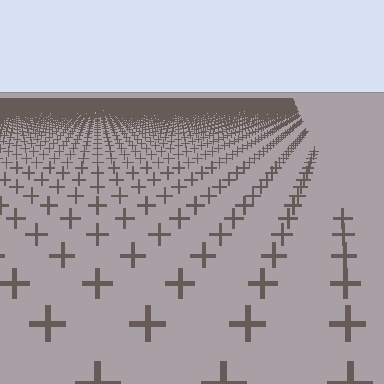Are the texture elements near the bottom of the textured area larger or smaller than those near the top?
Larger. Near the bottom, elements are closer to the viewer and appear at a bigger on-screen size.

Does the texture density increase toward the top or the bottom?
Density increases toward the top.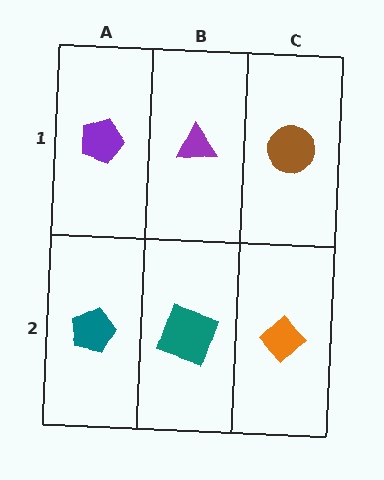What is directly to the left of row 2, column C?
A teal square.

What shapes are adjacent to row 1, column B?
A teal square (row 2, column B), a purple pentagon (row 1, column A), a brown circle (row 1, column C).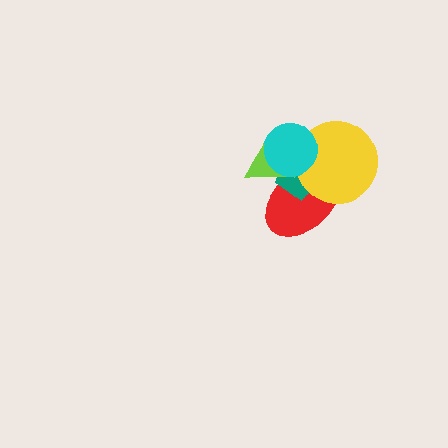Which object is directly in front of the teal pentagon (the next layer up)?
The yellow circle is directly in front of the teal pentagon.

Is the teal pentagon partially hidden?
Yes, it is partially covered by another shape.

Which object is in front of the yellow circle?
The cyan circle is in front of the yellow circle.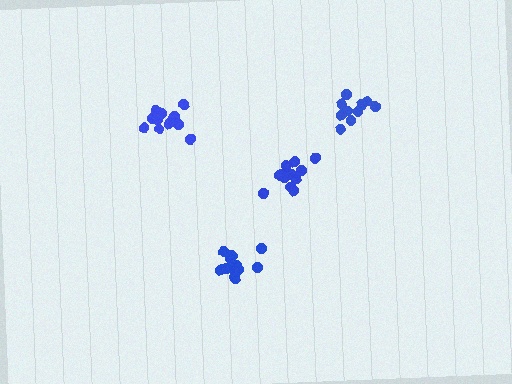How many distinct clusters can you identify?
There are 4 distinct clusters.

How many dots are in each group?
Group 1: 12 dots, Group 2: 13 dots, Group 3: 10 dots, Group 4: 14 dots (49 total).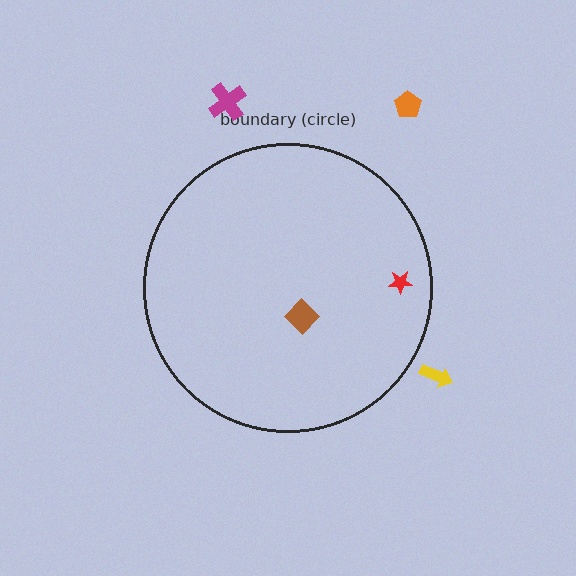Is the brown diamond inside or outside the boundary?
Inside.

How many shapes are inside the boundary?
2 inside, 3 outside.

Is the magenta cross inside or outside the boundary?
Outside.